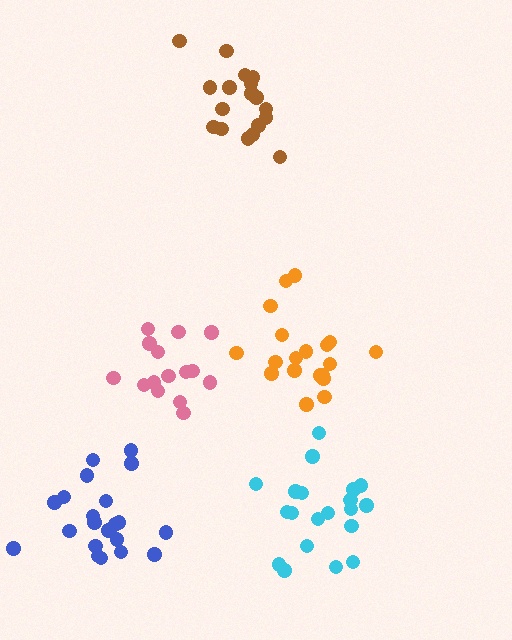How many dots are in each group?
Group 1: 15 dots, Group 2: 18 dots, Group 3: 20 dots, Group 4: 21 dots, Group 5: 19 dots (93 total).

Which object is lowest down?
The blue cluster is bottommost.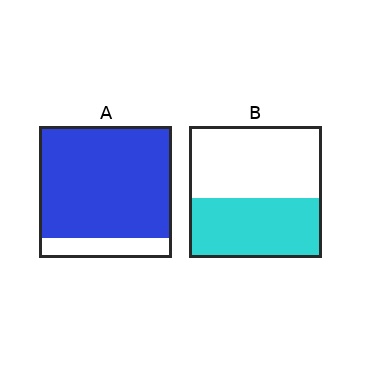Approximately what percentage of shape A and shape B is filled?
A is approximately 85% and B is approximately 45%.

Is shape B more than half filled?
No.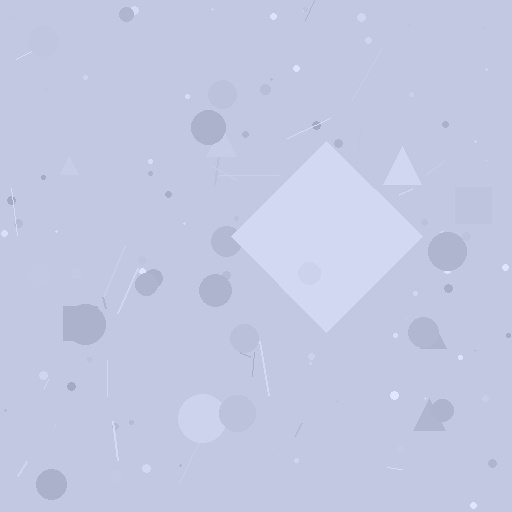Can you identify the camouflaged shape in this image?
The camouflaged shape is a diamond.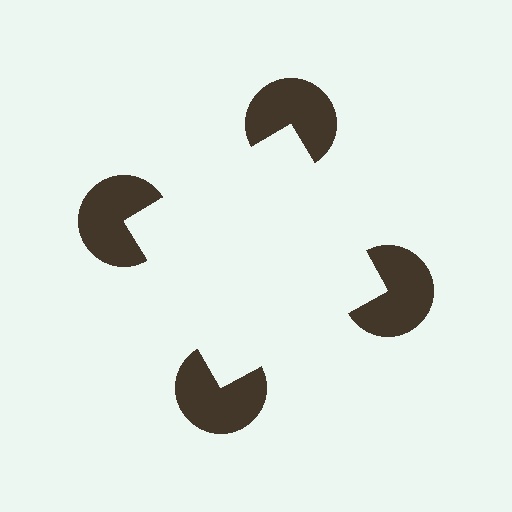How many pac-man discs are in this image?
There are 4 — one at each vertex of the illusory square.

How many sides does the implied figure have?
4 sides.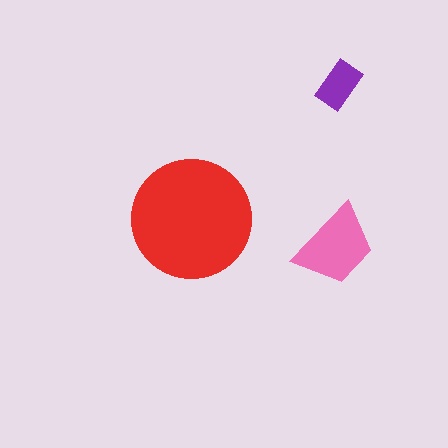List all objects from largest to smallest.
The red circle, the pink trapezoid, the purple rectangle.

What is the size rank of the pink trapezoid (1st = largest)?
2nd.